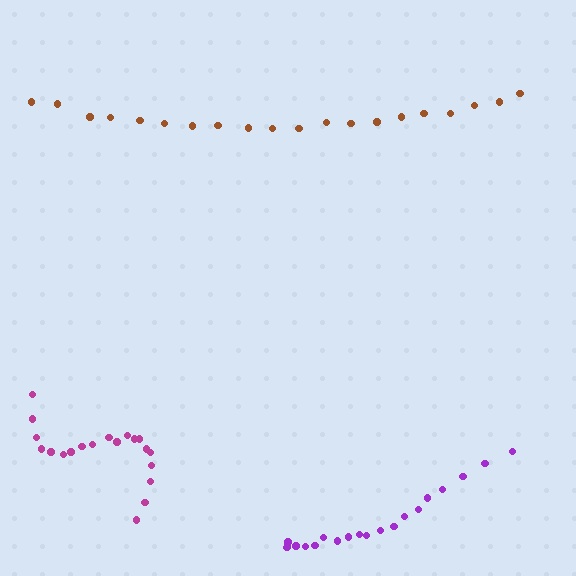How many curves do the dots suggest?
There are 3 distinct paths.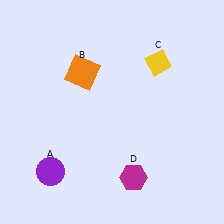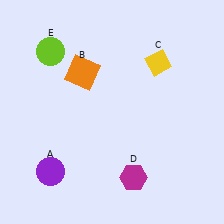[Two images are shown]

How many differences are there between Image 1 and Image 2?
There is 1 difference between the two images.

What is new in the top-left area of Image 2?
A lime circle (E) was added in the top-left area of Image 2.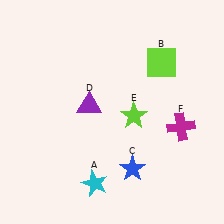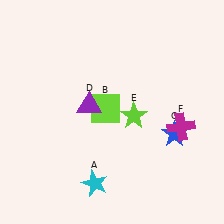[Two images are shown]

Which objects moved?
The objects that moved are: the lime square (B), the blue star (C).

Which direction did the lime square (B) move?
The lime square (B) moved left.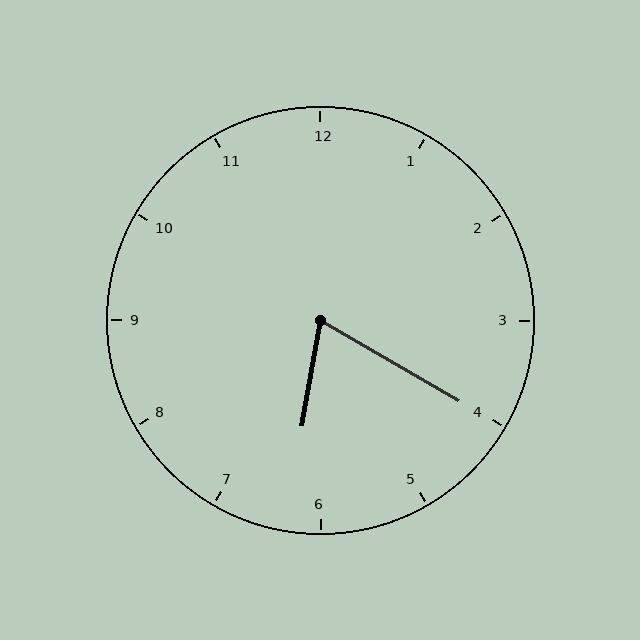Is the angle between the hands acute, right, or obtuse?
It is acute.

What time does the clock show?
6:20.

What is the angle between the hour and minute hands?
Approximately 70 degrees.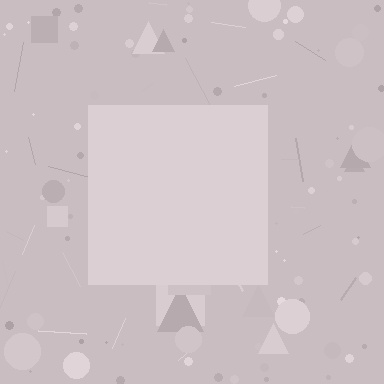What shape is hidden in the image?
A square is hidden in the image.